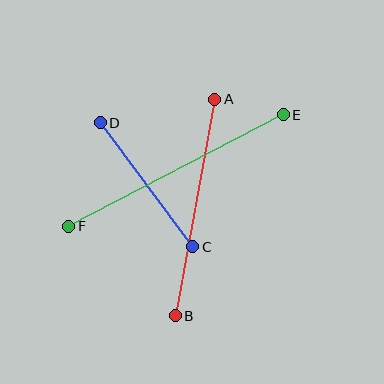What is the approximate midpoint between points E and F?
The midpoint is at approximately (176, 170) pixels.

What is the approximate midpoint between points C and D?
The midpoint is at approximately (147, 185) pixels.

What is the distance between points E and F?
The distance is approximately 242 pixels.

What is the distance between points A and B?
The distance is approximately 220 pixels.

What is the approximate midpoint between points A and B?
The midpoint is at approximately (195, 207) pixels.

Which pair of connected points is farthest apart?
Points E and F are farthest apart.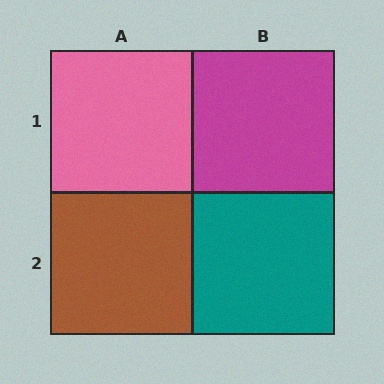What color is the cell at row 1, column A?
Pink.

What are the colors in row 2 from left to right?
Brown, teal.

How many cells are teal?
1 cell is teal.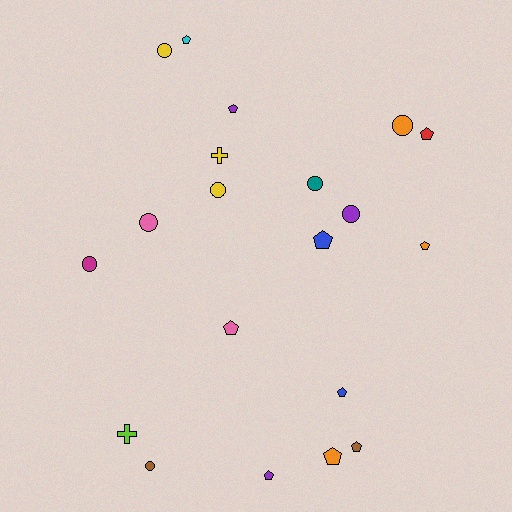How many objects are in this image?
There are 20 objects.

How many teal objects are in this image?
There is 1 teal object.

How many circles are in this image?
There are 8 circles.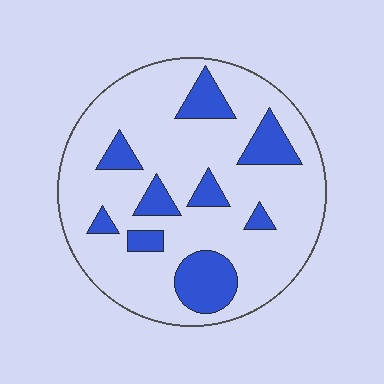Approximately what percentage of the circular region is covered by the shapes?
Approximately 20%.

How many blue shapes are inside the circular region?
9.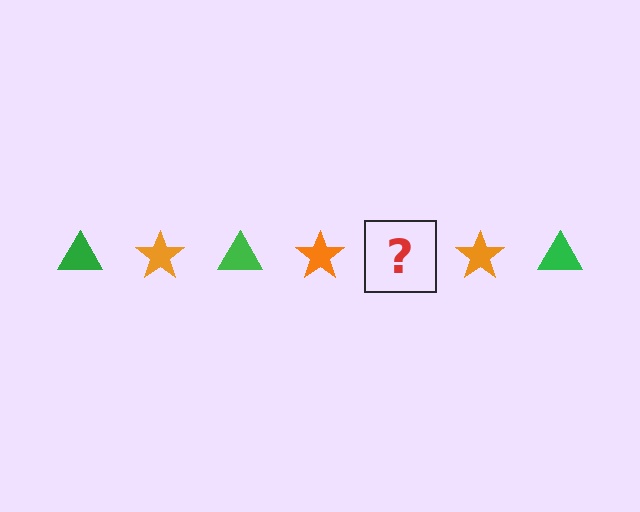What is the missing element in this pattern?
The missing element is a green triangle.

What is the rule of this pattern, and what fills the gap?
The rule is that the pattern alternates between green triangle and orange star. The gap should be filled with a green triangle.